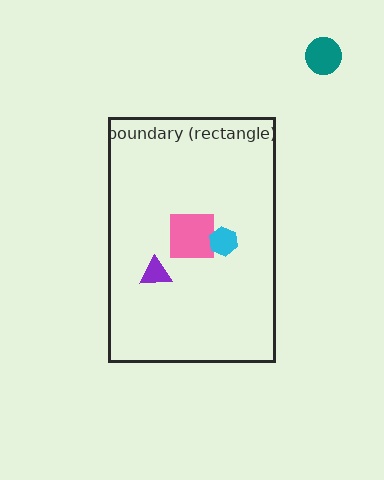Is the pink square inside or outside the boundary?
Inside.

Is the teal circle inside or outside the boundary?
Outside.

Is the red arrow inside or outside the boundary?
Inside.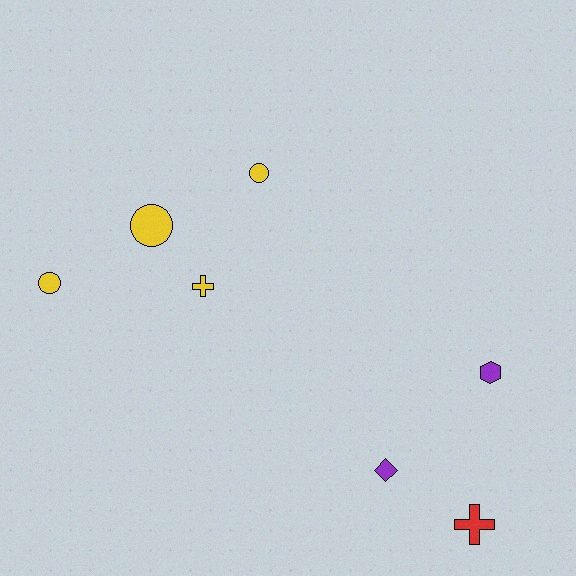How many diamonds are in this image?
There is 1 diamond.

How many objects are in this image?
There are 7 objects.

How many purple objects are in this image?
There are 2 purple objects.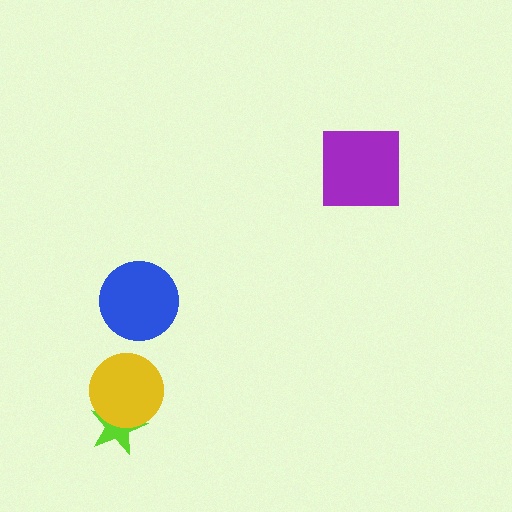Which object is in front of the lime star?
The yellow circle is in front of the lime star.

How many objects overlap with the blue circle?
0 objects overlap with the blue circle.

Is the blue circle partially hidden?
No, no other shape covers it.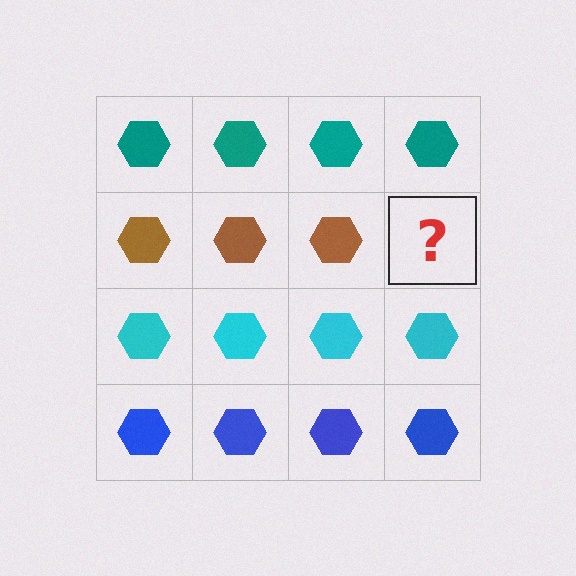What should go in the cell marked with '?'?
The missing cell should contain a brown hexagon.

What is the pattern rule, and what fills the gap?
The rule is that each row has a consistent color. The gap should be filled with a brown hexagon.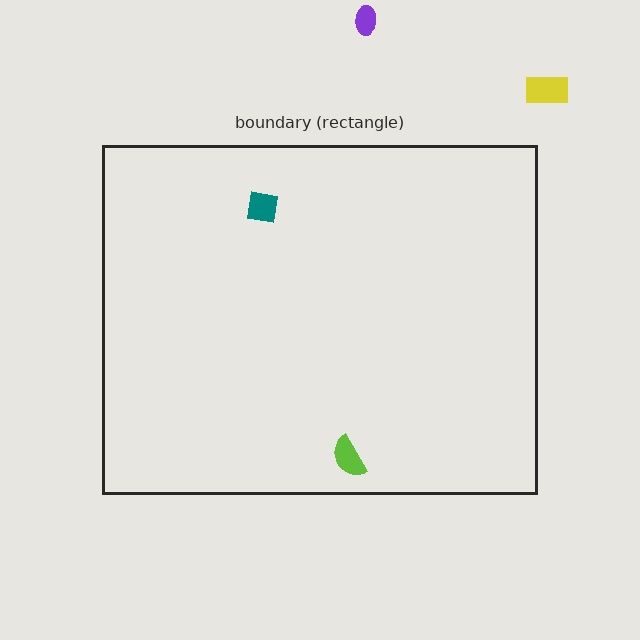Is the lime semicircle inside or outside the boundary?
Inside.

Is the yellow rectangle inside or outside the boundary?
Outside.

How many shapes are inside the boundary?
2 inside, 2 outside.